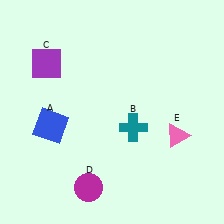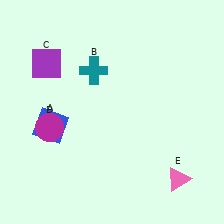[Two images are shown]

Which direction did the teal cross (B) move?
The teal cross (B) moved up.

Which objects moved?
The objects that moved are: the teal cross (B), the magenta circle (D), the pink triangle (E).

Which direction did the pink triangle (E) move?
The pink triangle (E) moved down.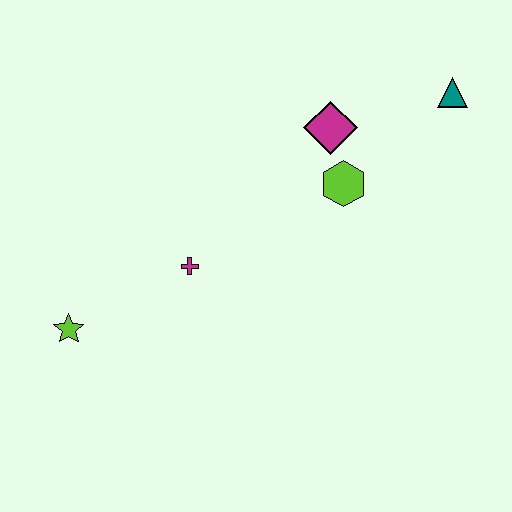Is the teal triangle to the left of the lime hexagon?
No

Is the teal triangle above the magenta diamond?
Yes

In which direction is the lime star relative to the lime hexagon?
The lime star is to the left of the lime hexagon.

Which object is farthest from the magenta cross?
The teal triangle is farthest from the magenta cross.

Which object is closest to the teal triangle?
The magenta diamond is closest to the teal triangle.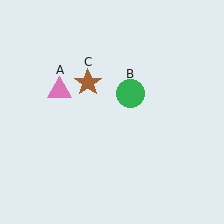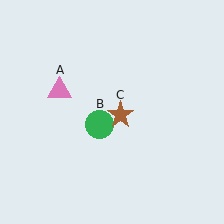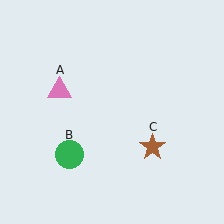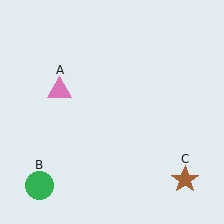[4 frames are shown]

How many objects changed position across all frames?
2 objects changed position: green circle (object B), brown star (object C).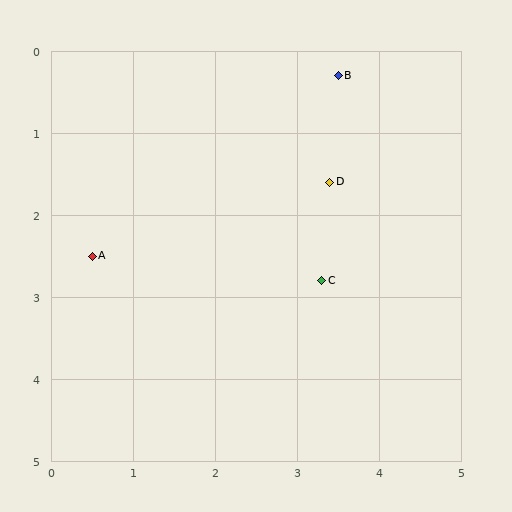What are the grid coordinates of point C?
Point C is at approximately (3.3, 2.8).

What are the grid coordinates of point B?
Point B is at approximately (3.5, 0.3).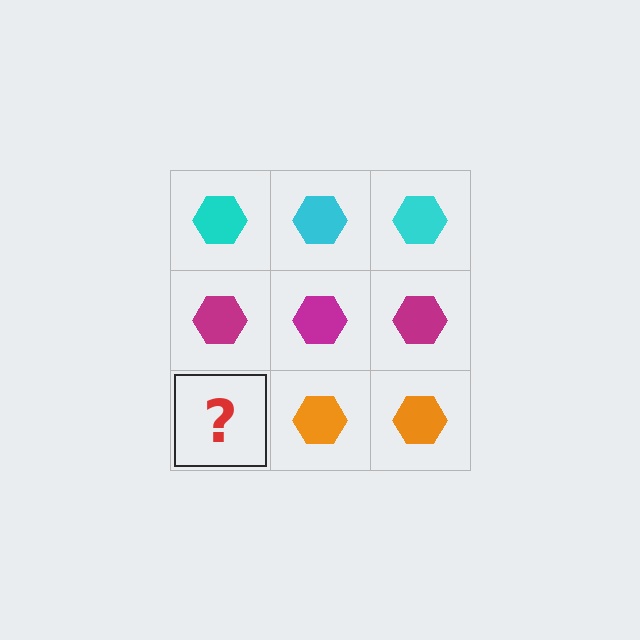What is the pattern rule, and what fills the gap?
The rule is that each row has a consistent color. The gap should be filled with an orange hexagon.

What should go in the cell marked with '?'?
The missing cell should contain an orange hexagon.